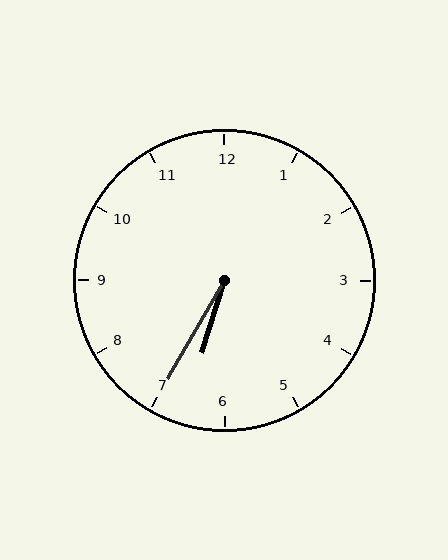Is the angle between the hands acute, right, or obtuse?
It is acute.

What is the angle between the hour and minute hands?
Approximately 12 degrees.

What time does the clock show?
6:35.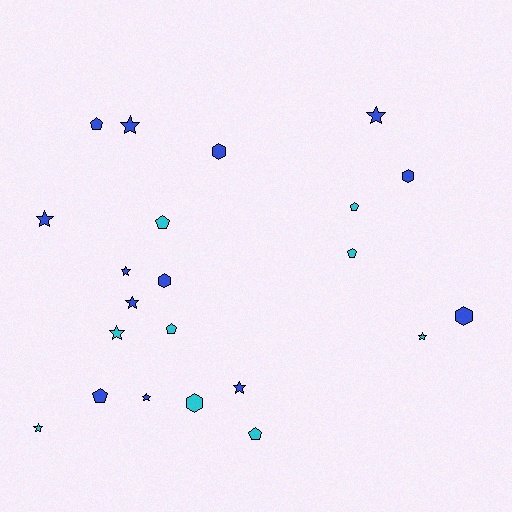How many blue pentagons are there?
There are 2 blue pentagons.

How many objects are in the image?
There are 22 objects.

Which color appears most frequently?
Blue, with 13 objects.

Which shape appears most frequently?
Star, with 10 objects.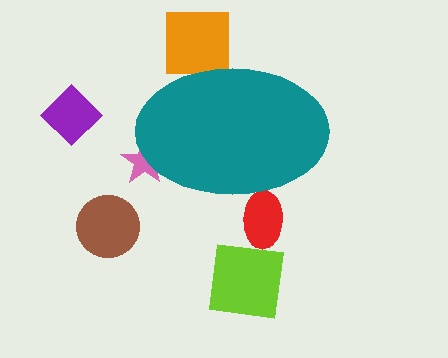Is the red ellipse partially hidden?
Yes, the red ellipse is partially hidden behind the teal ellipse.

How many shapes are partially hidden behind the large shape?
3 shapes are partially hidden.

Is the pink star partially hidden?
Yes, the pink star is partially hidden behind the teal ellipse.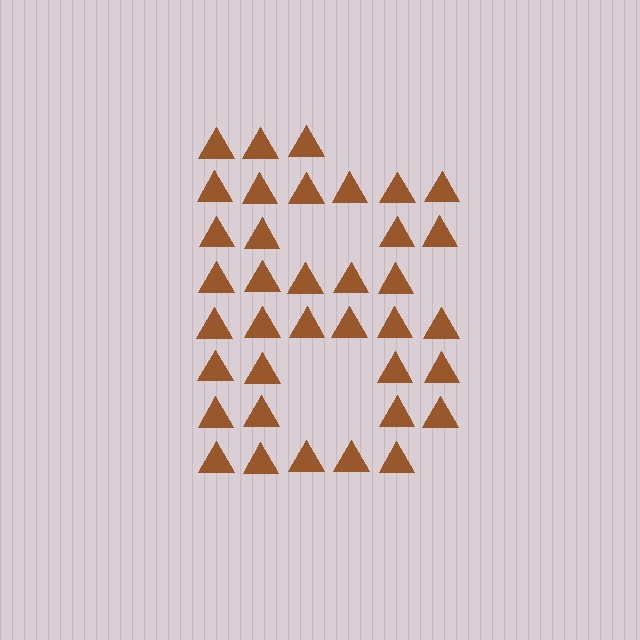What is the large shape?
The large shape is the letter B.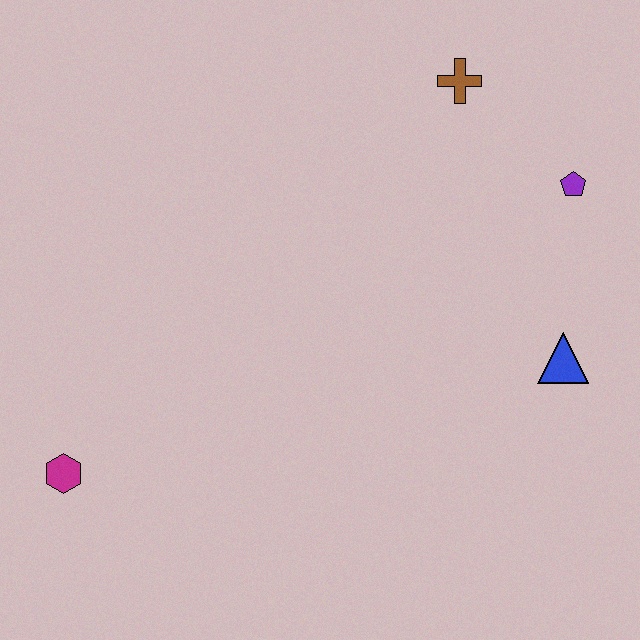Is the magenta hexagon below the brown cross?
Yes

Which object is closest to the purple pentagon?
The brown cross is closest to the purple pentagon.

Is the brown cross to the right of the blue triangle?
No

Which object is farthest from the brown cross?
The magenta hexagon is farthest from the brown cross.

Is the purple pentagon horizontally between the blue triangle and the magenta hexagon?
No